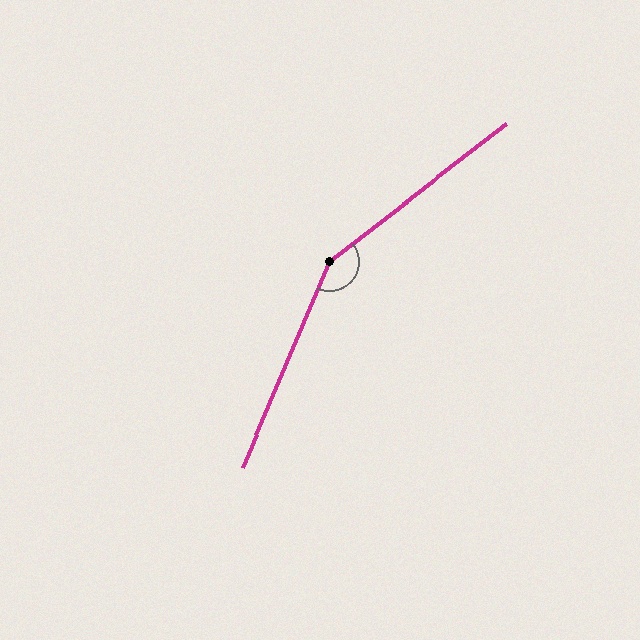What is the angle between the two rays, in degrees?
Approximately 151 degrees.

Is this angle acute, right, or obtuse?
It is obtuse.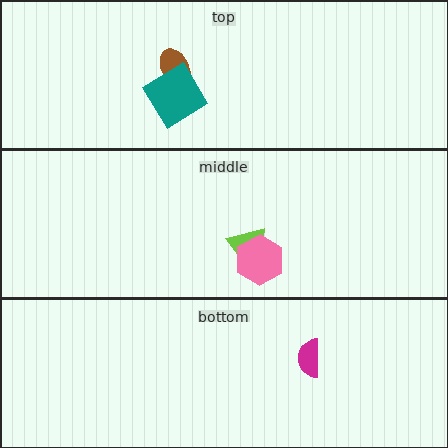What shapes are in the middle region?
The lime trapezoid, the pink hexagon.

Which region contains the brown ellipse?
The top region.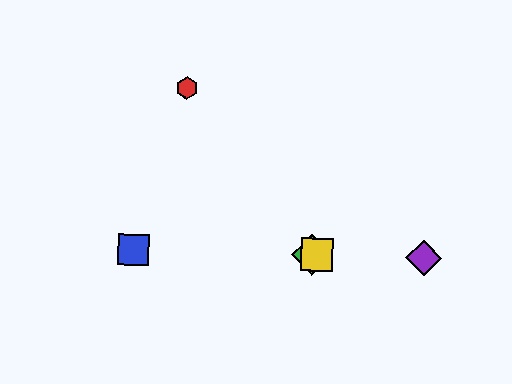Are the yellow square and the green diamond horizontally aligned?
Yes, both are at y≈255.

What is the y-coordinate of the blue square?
The blue square is at y≈250.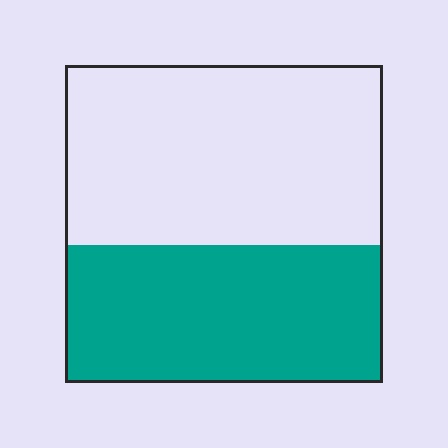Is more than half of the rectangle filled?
No.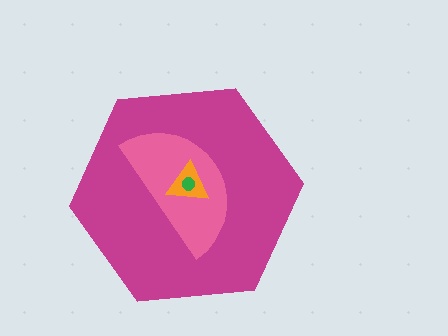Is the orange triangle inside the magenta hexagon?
Yes.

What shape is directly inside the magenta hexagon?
The pink semicircle.